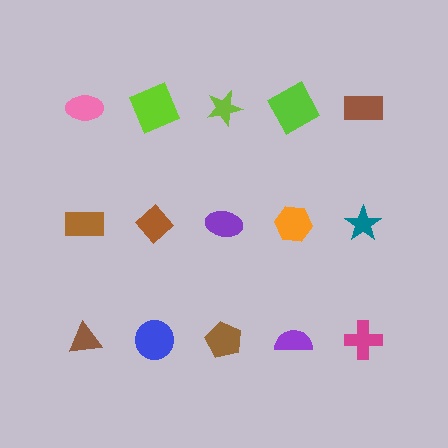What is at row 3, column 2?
A blue circle.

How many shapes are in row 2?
5 shapes.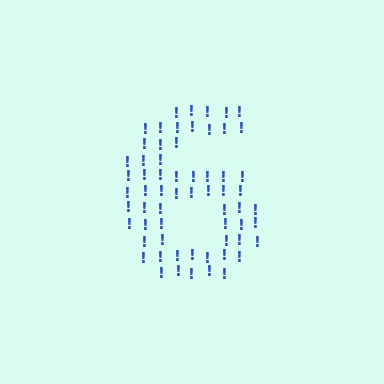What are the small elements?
The small elements are exclamation marks.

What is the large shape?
The large shape is the digit 6.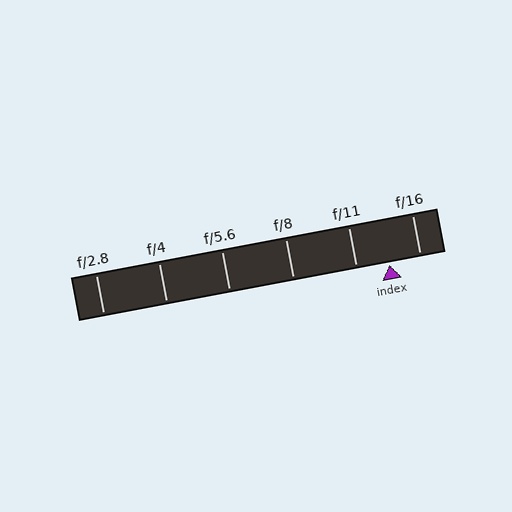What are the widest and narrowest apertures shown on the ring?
The widest aperture shown is f/2.8 and the narrowest is f/16.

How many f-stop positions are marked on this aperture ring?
There are 6 f-stop positions marked.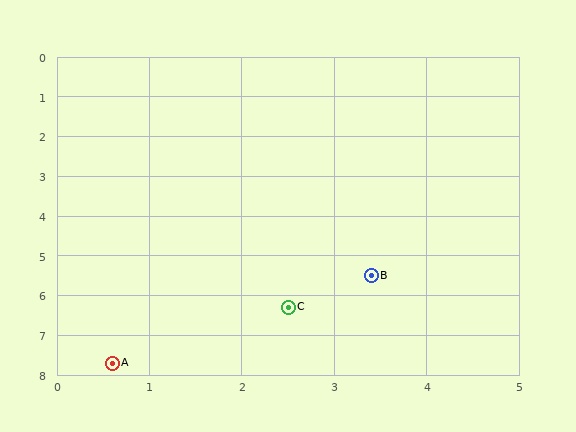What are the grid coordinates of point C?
Point C is at approximately (2.5, 6.3).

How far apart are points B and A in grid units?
Points B and A are about 3.6 grid units apart.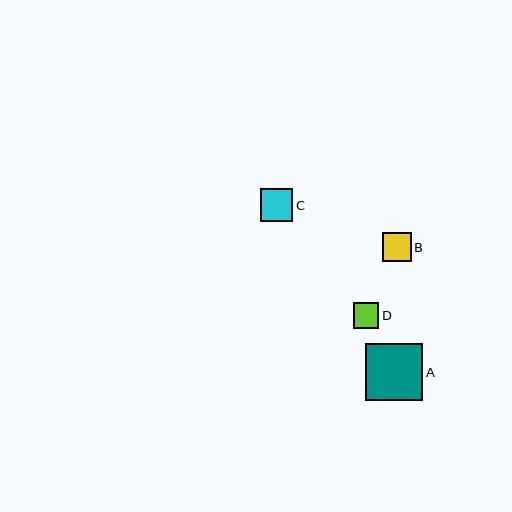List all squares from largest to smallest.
From largest to smallest: A, C, B, D.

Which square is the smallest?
Square D is the smallest with a size of approximately 26 pixels.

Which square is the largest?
Square A is the largest with a size of approximately 57 pixels.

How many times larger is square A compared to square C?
Square A is approximately 1.7 times the size of square C.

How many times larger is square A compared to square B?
Square A is approximately 1.9 times the size of square B.